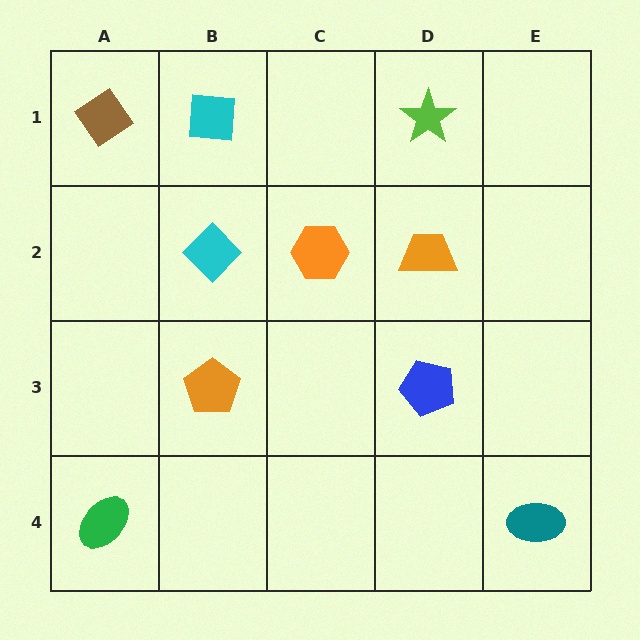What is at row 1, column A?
A brown diamond.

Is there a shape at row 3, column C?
No, that cell is empty.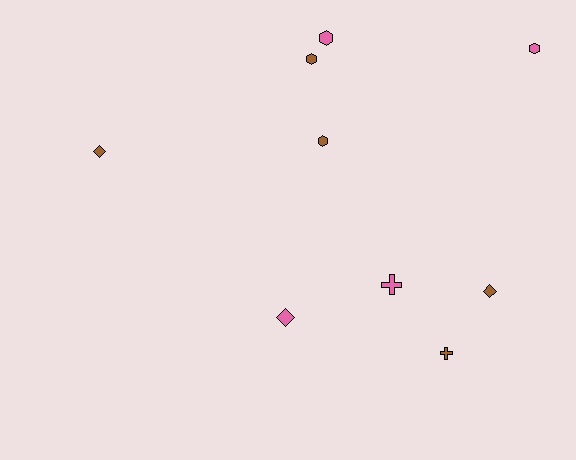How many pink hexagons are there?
There are 2 pink hexagons.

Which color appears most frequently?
Brown, with 5 objects.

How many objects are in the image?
There are 9 objects.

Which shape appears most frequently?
Hexagon, with 4 objects.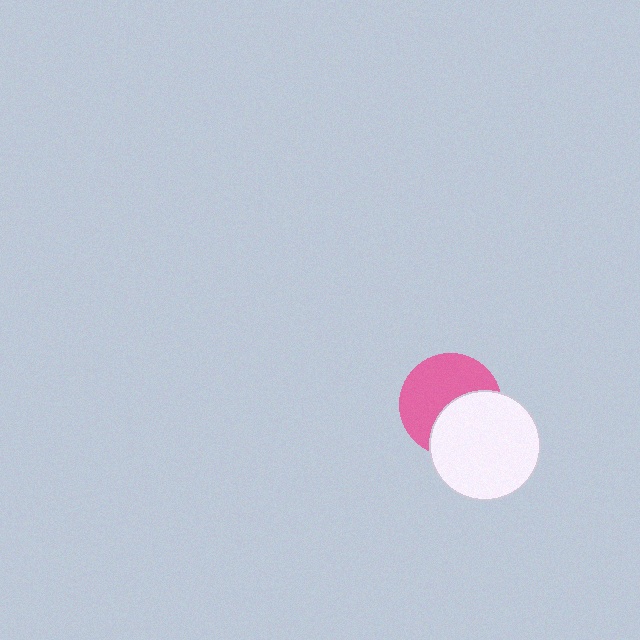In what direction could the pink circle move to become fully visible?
The pink circle could move toward the upper-left. That would shift it out from behind the white circle entirely.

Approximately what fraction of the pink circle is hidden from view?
Roughly 42% of the pink circle is hidden behind the white circle.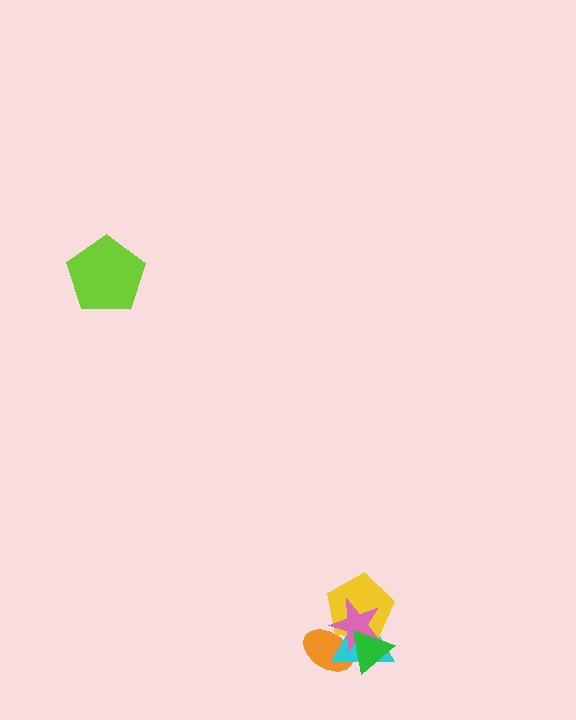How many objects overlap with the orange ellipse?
4 objects overlap with the orange ellipse.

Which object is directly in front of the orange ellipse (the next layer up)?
The cyan triangle is directly in front of the orange ellipse.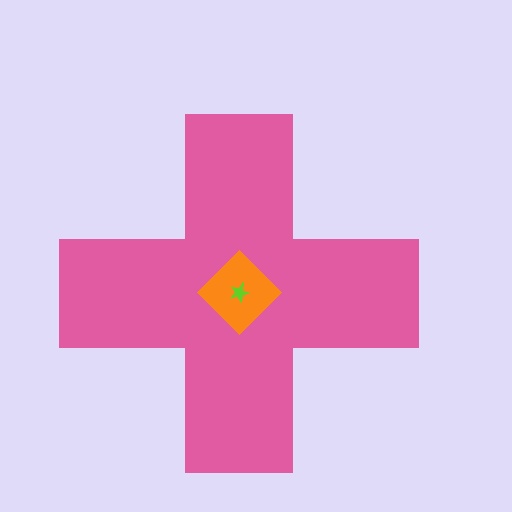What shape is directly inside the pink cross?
The orange diamond.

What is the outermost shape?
The pink cross.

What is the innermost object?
The lime star.